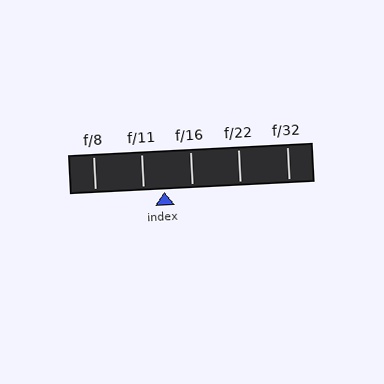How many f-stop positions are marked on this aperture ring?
There are 5 f-stop positions marked.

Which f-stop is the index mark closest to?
The index mark is closest to f/11.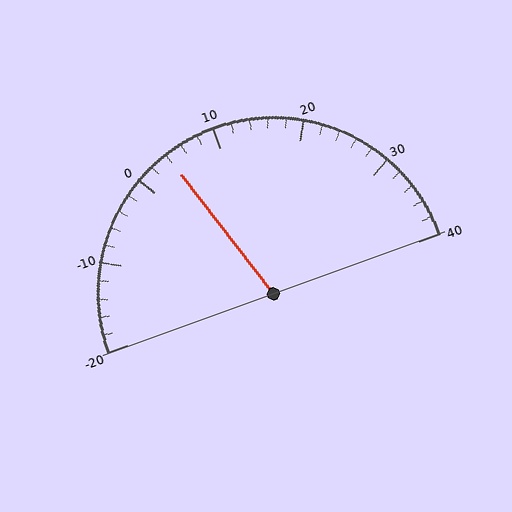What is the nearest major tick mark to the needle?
The nearest major tick mark is 0.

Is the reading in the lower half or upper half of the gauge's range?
The reading is in the lower half of the range (-20 to 40).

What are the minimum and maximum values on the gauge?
The gauge ranges from -20 to 40.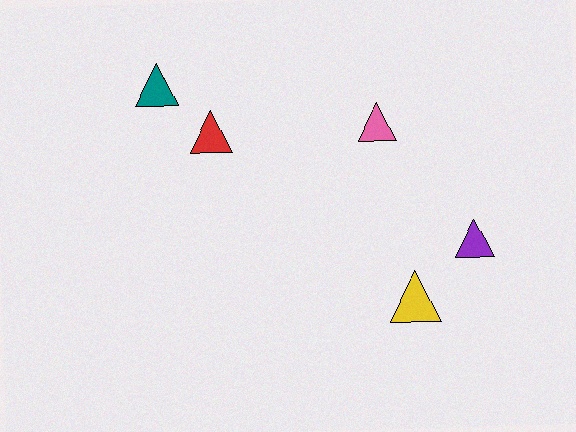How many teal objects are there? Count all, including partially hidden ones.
There is 1 teal object.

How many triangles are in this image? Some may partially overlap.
There are 5 triangles.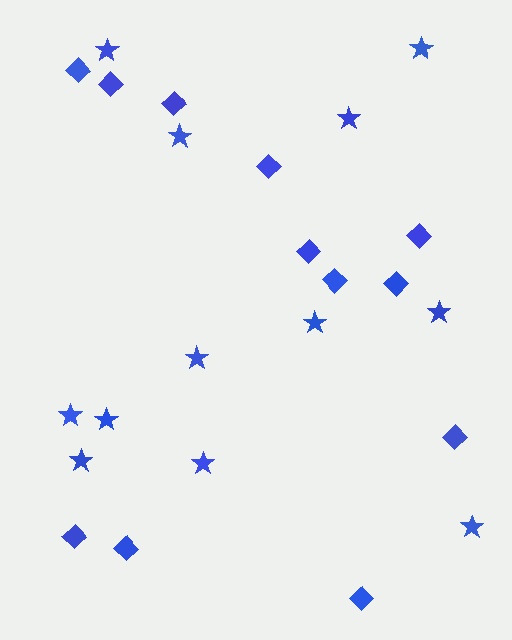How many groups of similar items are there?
There are 2 groups: one group of stars (12) and one group of diamonds (12).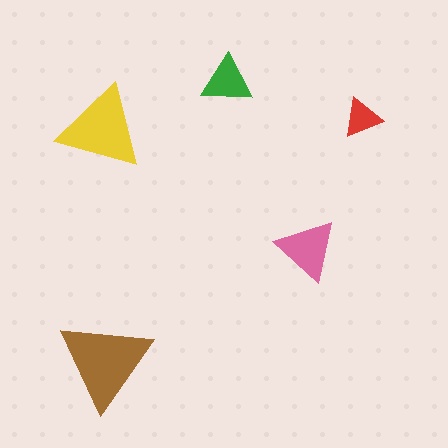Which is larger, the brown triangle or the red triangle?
The brown one.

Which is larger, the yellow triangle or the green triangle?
The yellow one.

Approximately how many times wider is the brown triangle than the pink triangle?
About 1.5 times wider.